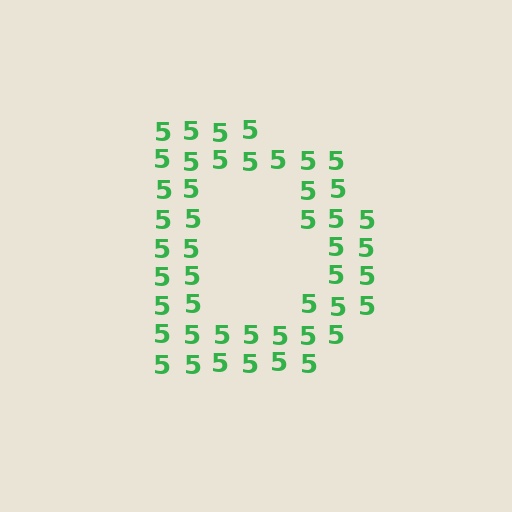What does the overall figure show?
The overall figure shows the letter D.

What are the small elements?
The small elements are digit 5's.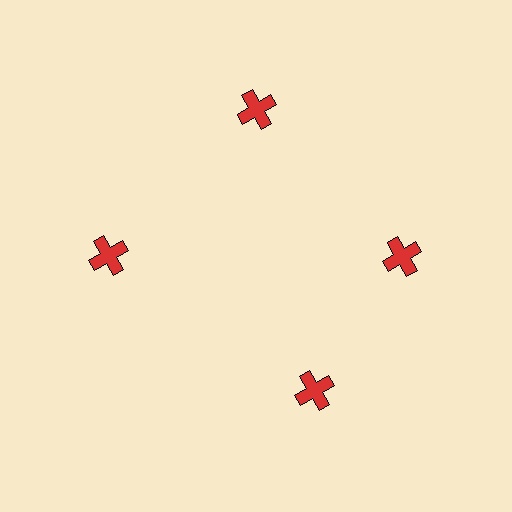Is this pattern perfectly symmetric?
No. The 4 red crosses are arranged in a ring, but one element near the 6 o'clock position is rotated out of alignment along the ring, breaking the 4-fold rotational symmetry.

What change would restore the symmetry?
The symmetry would be restored by rotating it back into even spacing with its neighbors so that all 4 crosses sit at equal angles and equal distance from the center.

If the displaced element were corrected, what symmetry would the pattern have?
It would have 4-fold rotational symmetry — the pattern would map onto itself every 90 degrees.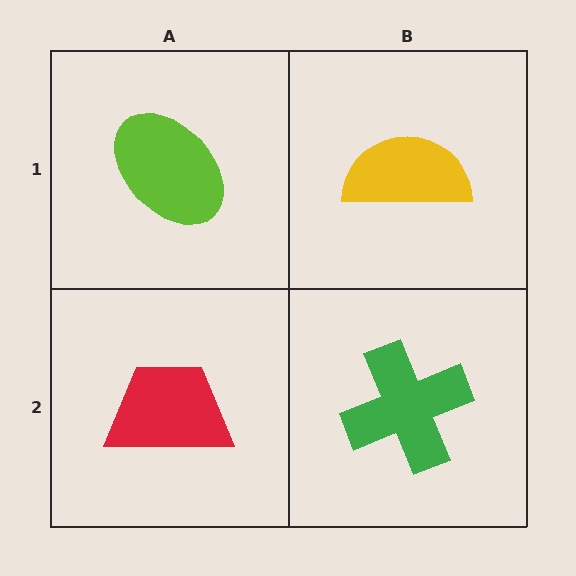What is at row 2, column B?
A green cross.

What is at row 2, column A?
A red trapezoid.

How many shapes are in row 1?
2 shapes.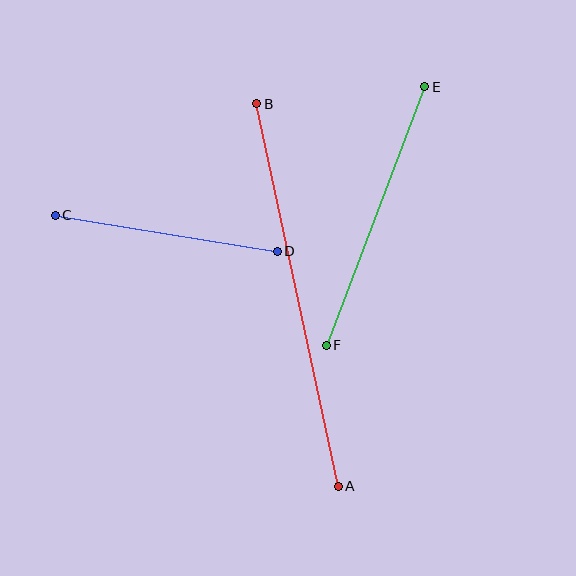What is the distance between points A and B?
The distance is approximately 391 pixels.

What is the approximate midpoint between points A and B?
The midpoint is at approximately (298, 295) pixels.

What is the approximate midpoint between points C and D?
The midpoint is at approximately (166, 233) pixels.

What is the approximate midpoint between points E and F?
The midpoint is at approximately (375, 216) pixels.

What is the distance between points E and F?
The distance is approximately 277 pixels.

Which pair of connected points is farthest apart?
Points A and B are farthest apart.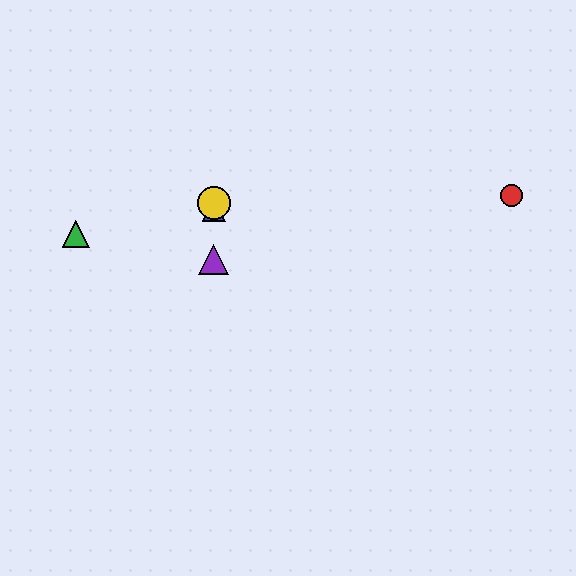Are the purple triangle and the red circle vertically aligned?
No, the purple triangle is at x≈214 and the red circle is at x≈511.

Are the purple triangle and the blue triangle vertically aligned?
Yes, both are at x≈214.